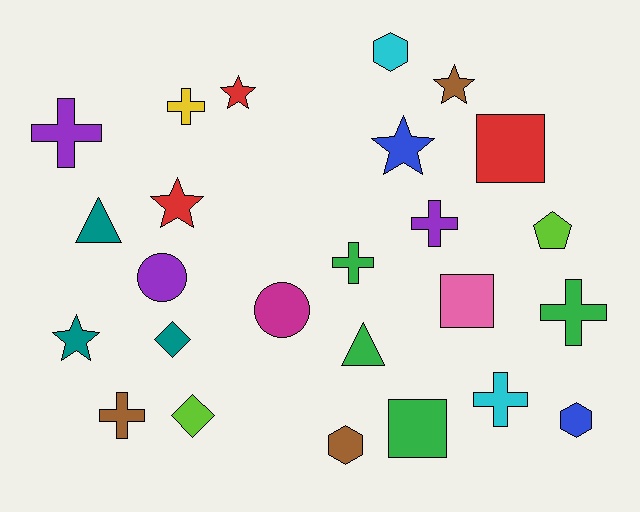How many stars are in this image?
There are 5 stars.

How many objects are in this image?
There are 25 objects.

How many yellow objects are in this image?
There is 1 yellow object.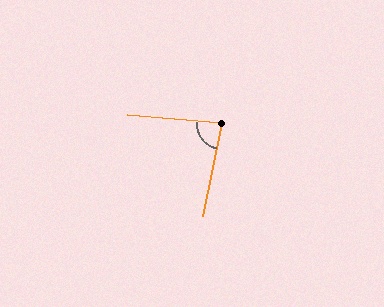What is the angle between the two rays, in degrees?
Approximately 83 degrees.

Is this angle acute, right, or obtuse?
It is acute.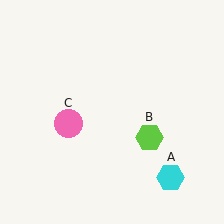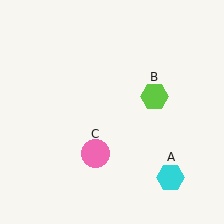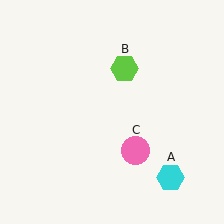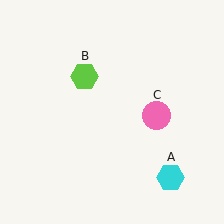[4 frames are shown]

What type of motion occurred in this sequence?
The lime hexagon (object B), pink circle (object C) rotated counterclockwise around the center of the scene.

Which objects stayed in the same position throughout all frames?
Cyan hexagon (object A) remained stationary.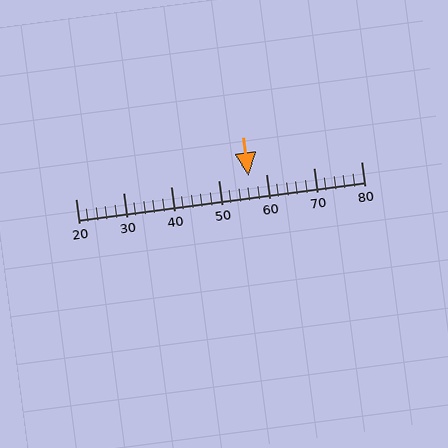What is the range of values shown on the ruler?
The ruler shows values from 20 to 80.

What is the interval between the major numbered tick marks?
The major tick marks are spaced 10 units apart.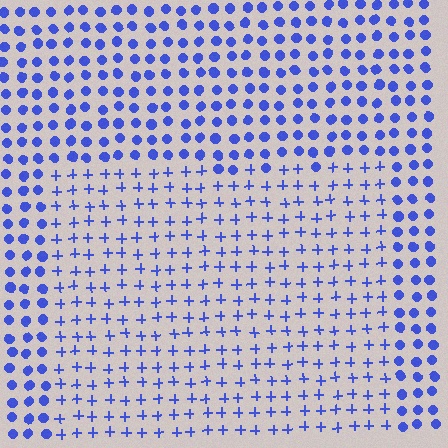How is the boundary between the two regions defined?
The boundary is defined by a change in element shape: plus signs inside vs. circles outside. All elements share the same color and spacing.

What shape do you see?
I see a rectangle.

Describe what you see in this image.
The image is filled with small blue elements arranged in a uniform grid. A rectangle-shaped region contains plus signs, while the surrounding area contains circles. The boundary is defined purely by the change in element shape.